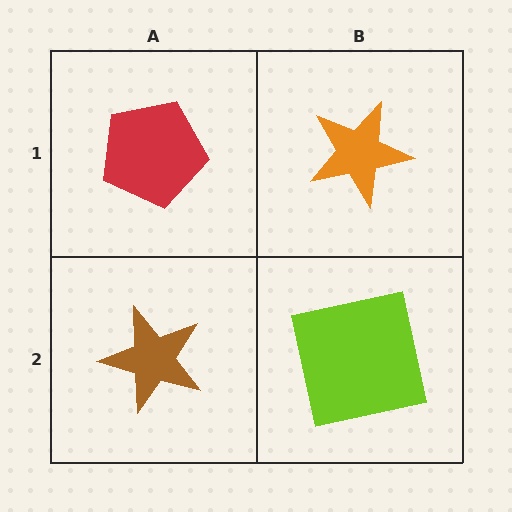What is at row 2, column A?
A brown star.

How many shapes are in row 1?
2 shapes.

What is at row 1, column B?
An orange star.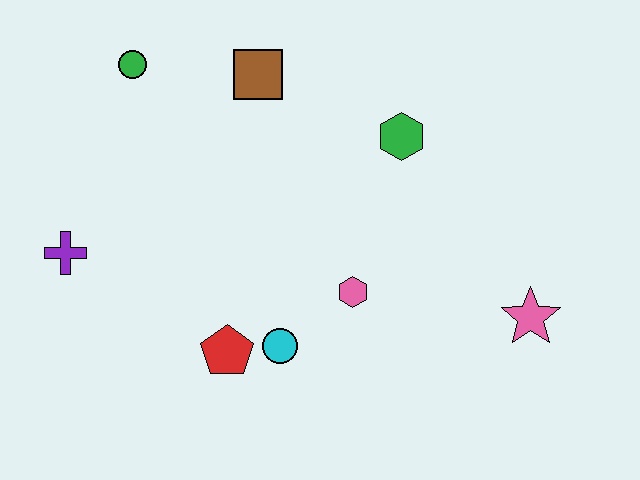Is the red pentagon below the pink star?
Yes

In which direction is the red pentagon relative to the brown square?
The red pentagon is below the brown square.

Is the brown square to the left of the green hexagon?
Yes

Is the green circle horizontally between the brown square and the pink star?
No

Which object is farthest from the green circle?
The pink star is farthest from the green circle.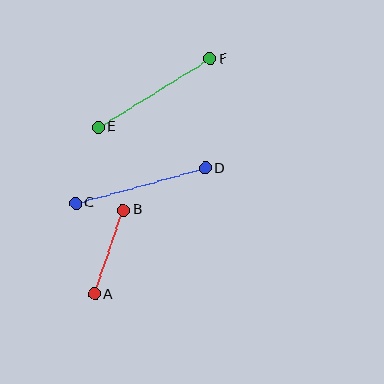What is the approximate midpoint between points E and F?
The midpoint is at approximately (154, 93) pixels.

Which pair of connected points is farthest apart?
Points C and D are farthest apart.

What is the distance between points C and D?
The distance is approximately 134 pixels.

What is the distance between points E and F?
The distance is approximately 131 pixels.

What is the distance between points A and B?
The distance is approximately 89 pixels.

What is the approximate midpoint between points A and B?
The midpoint is at approximately (109, 252) pixels.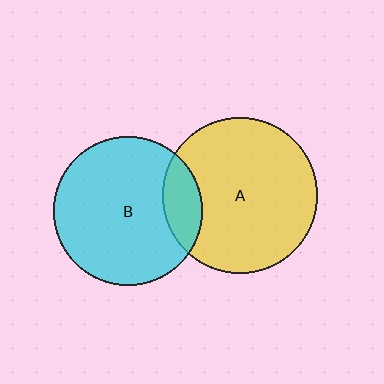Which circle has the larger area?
Circle A (yellow).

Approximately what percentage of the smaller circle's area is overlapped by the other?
Approximately 15%.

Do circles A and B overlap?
Yes.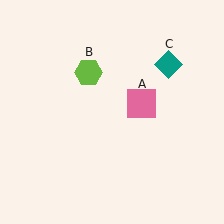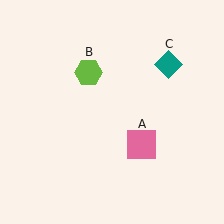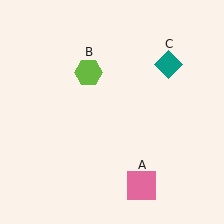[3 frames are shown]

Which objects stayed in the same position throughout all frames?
Lime hexagon (object B) and teal diamond (object C) remained stationary.